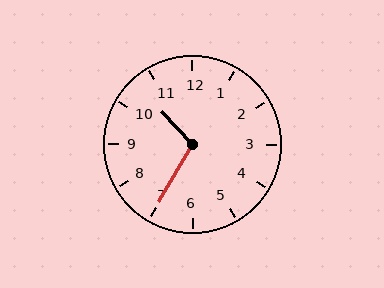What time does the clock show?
10:35.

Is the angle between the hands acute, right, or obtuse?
It is obtuse.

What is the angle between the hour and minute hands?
Approximately 108 degrees.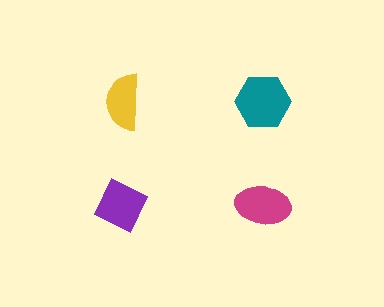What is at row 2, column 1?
A purple diamond.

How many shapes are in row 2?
2 shapes.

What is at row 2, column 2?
A magenta ellipse.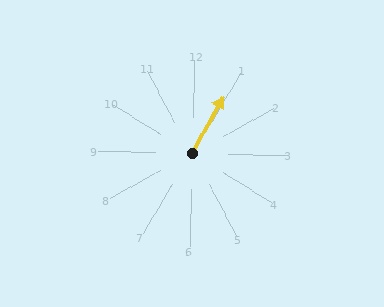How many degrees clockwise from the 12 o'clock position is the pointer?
Approximately 27 degrees.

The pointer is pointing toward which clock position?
Roughly 1 o'clock.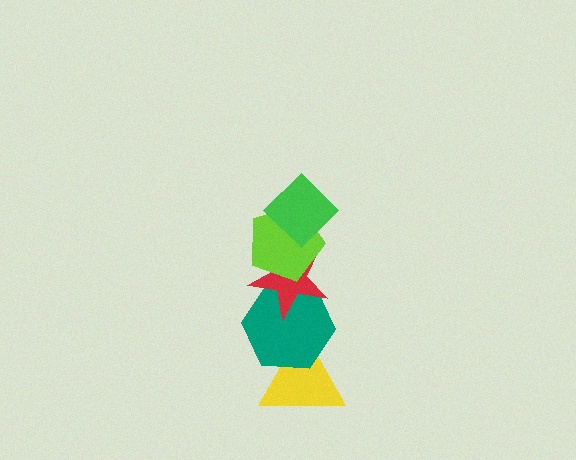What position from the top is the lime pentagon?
The lime pentagon is 2nd from the top.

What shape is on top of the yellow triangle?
The teal hexagon is on top of the yellow triangle.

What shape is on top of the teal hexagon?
The red star is on top of the teal hexagon.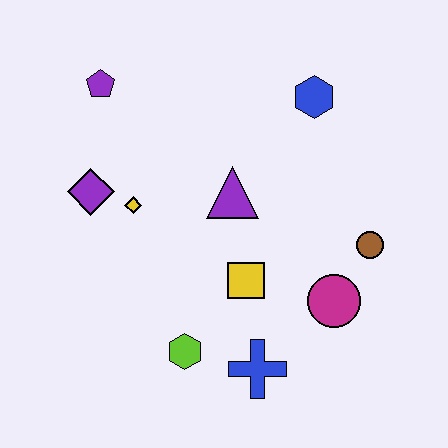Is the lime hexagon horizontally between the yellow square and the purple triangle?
No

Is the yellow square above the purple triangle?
No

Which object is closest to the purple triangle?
The yellow square is closest to the purple triangle.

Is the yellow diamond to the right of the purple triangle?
No